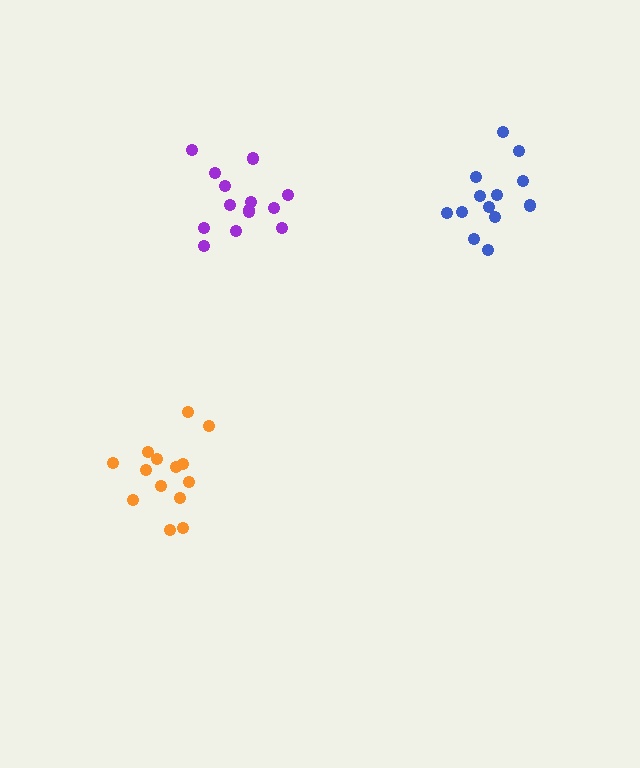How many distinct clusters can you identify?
There are 3 distinct clusters.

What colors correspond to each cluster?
The clusters are colored: purple, orange, blue.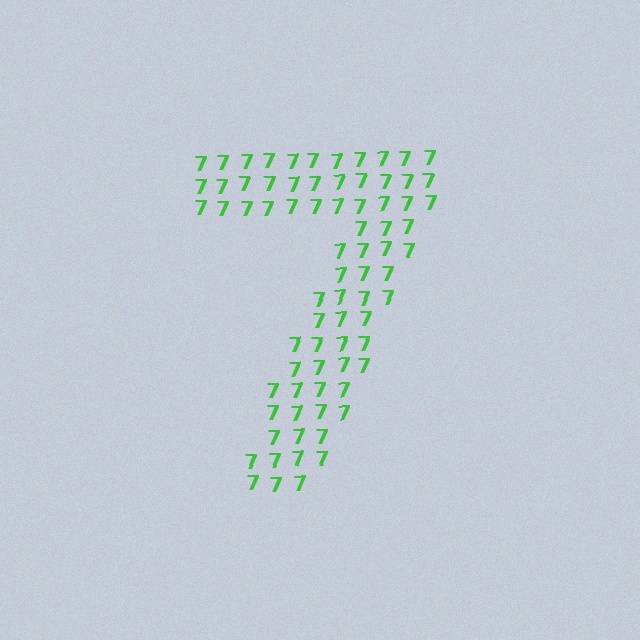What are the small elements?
The small elements are digit 7's.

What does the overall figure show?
The overall figure shows the digit 7.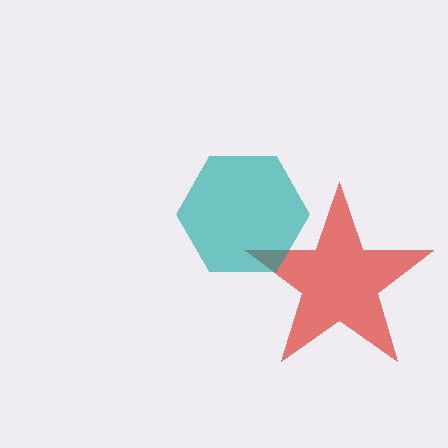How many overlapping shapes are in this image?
There are 2 overlapping shapes in the image.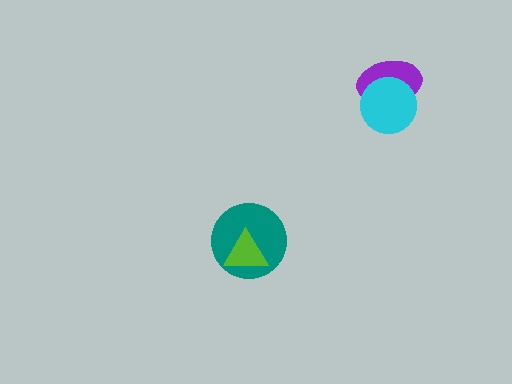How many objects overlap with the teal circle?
1 object overlaps with the teal circle.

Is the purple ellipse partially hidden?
Yes, it is partially covered by another shape.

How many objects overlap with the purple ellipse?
1 object overlaps with the purple ellipse.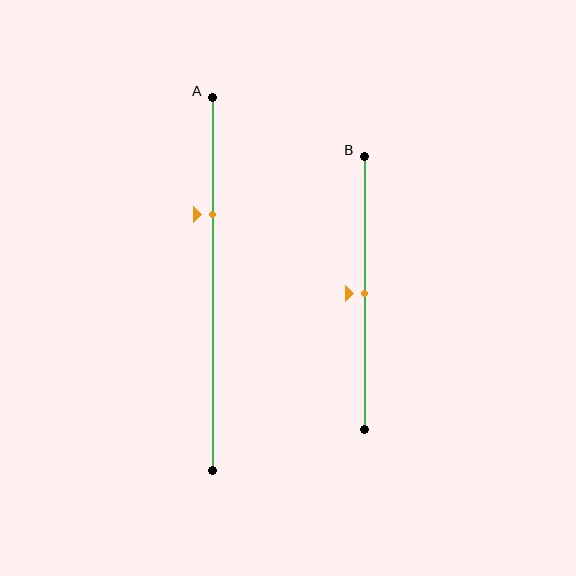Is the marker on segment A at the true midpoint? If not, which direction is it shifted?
No, the marker on segment A is shifted upward by about 19% of the segment length.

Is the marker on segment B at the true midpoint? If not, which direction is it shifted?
Yes, the marker on segment B is at the true midpoint.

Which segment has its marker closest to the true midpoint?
Segment B has its marker closest to the true midpoint.